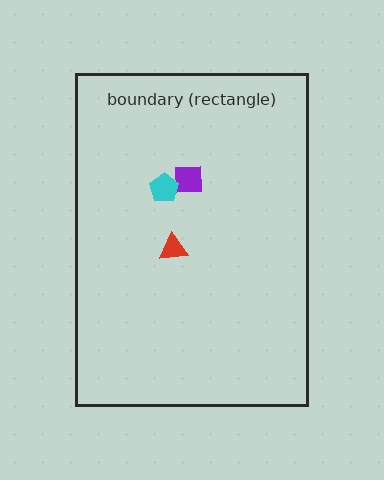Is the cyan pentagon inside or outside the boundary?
Inside.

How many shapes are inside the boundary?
3 inside, 0 outside.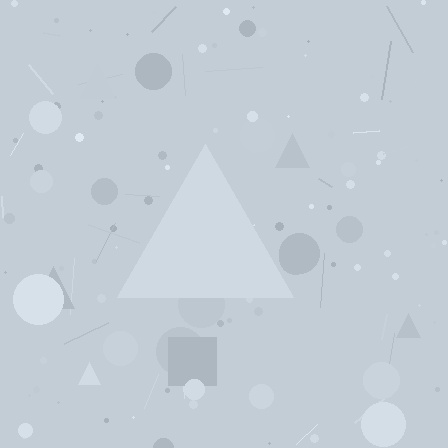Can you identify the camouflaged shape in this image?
The camouflaged shape is a triangle.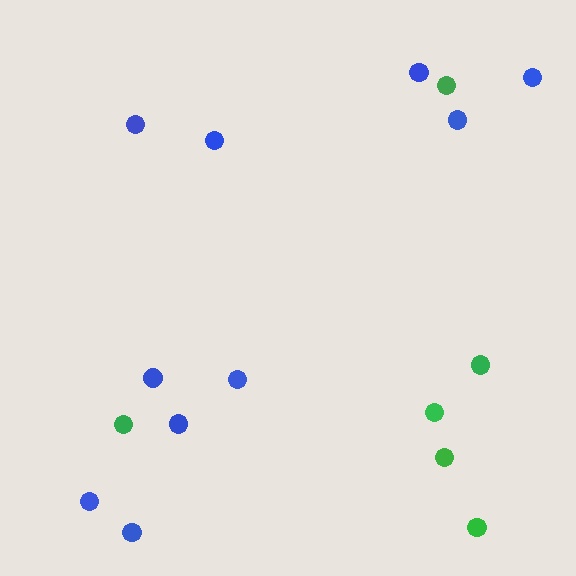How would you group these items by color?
There are 2 groups: one group of green circles (6) and one group of blue circles (10).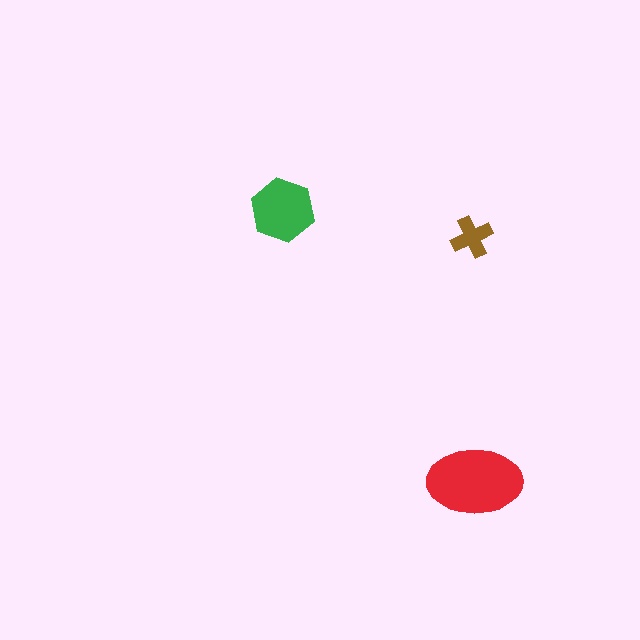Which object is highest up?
The green hexagon is topmost.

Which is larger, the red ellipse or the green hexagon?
The red ellipse.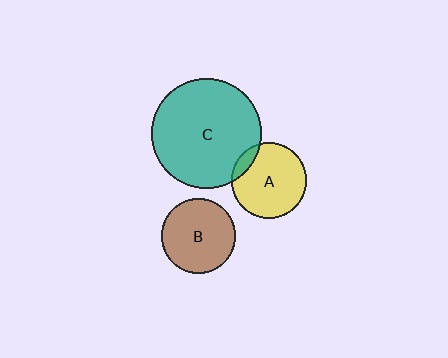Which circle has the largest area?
Circle C (teal).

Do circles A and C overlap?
Yes.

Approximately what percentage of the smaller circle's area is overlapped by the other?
Approximately 10%.